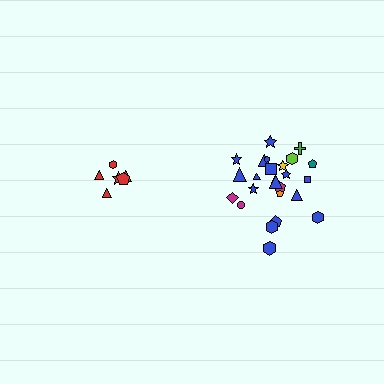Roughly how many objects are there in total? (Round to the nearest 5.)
Roughly 30 objects in total.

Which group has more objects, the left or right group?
The right group.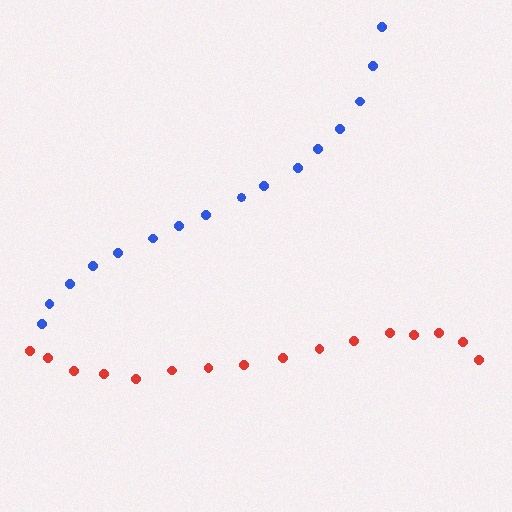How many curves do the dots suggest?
There are 2 distinct paths.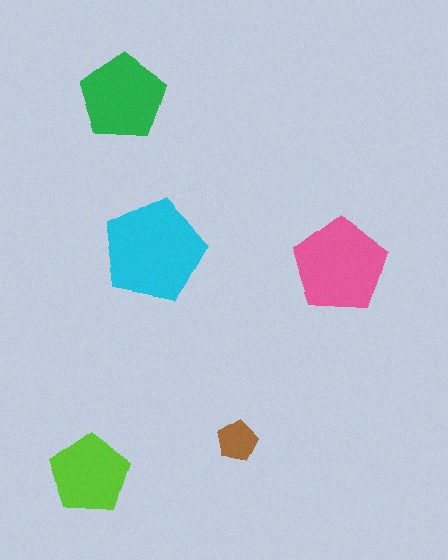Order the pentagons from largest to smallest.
the cyan one, the pink one, the green one, the lime one, the brown one.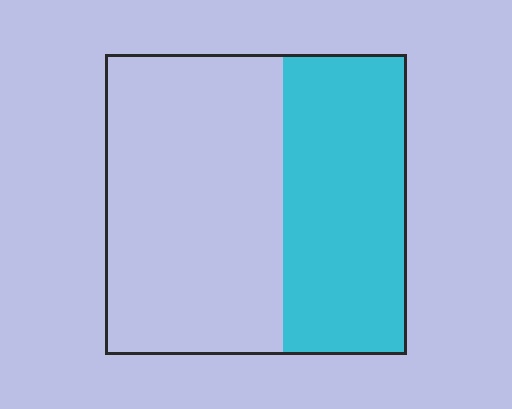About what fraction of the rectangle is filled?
About two fifths (2/5).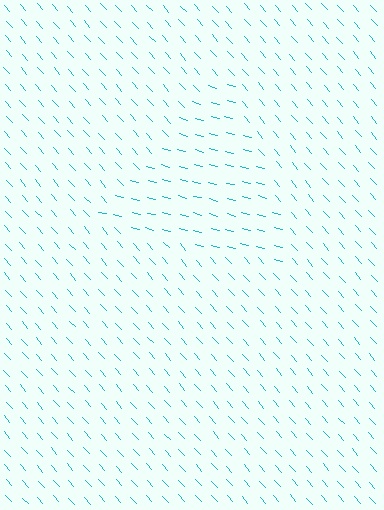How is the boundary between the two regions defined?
The boundary is defined purely by a change in line orientation (approximately 34 degrees difference). All lines are the same color and thickness.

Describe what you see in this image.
The image is filled with small cyan line segments. A triangle region in the image has lines oriented differently from the surrounding lines, creating a visible texture boundary.